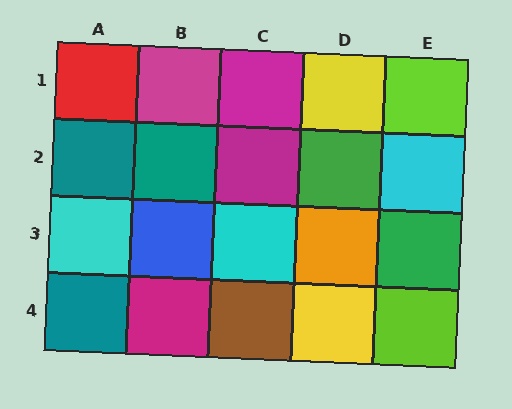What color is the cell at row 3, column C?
Cyan.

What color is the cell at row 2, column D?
Green.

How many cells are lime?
2 cells are lime.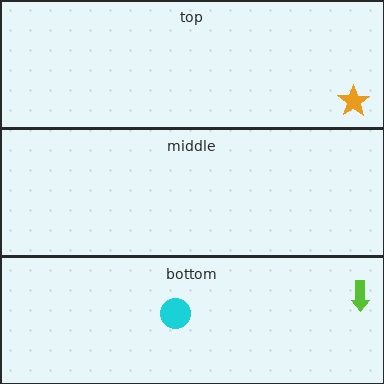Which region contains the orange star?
The top region.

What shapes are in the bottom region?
The lime arrow, the cyan circle.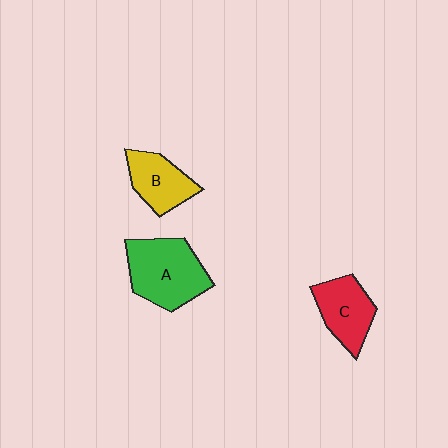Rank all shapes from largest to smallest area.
From largest to smallest: A (green), C (red), B (yellow).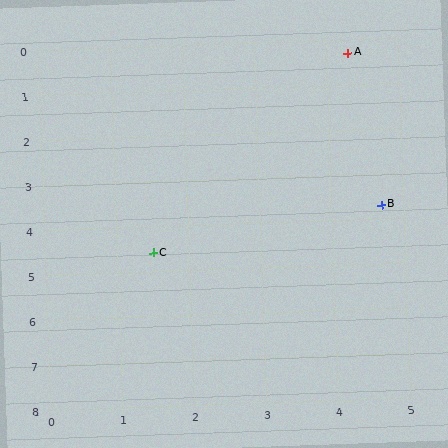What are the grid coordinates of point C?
Point C is at approximately (1.5, 4.6).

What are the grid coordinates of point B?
Point B is at approximately (4.7, 3.7).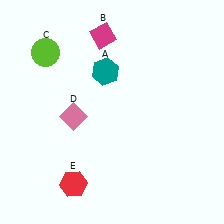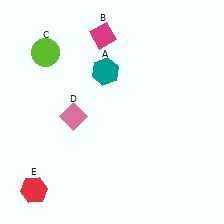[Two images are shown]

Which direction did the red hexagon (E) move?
The red hexagon (E) moved left.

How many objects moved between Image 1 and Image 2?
1 object moved between the two images.